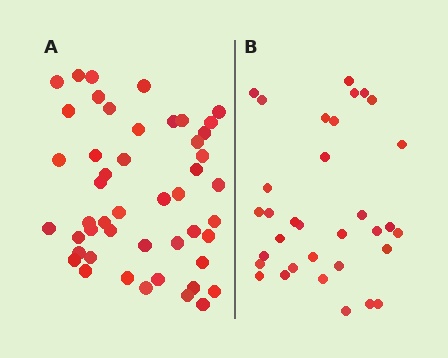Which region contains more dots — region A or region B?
Region A (the left region) has more dots.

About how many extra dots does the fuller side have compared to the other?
Region A has approximately 15 more dots than region B.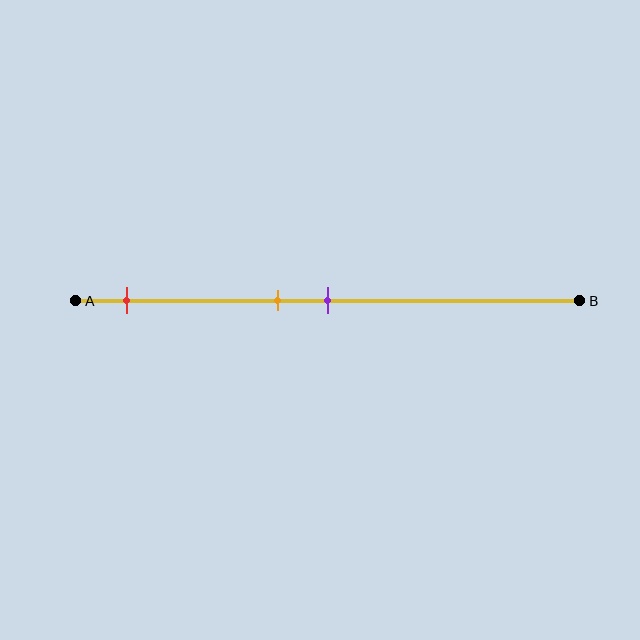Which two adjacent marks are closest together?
The orange and purple marks are the closest adjacent pair.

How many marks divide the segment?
There are 3 marks dividing the segment.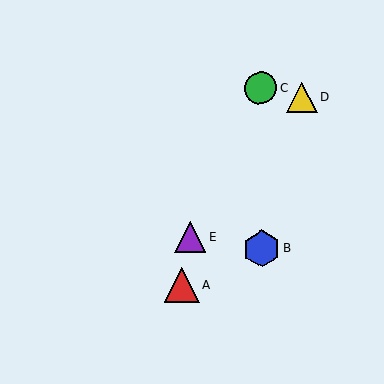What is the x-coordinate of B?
Object B is at x≈262.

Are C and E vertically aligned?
No, C is at x≈261 and E is at x≈190.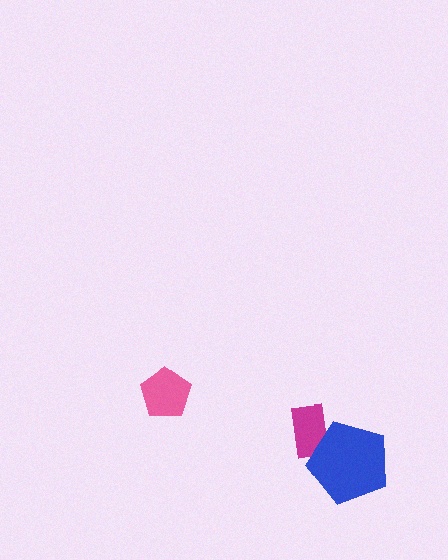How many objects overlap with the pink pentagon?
0 objects overlap with the pink pentagon.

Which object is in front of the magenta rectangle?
The blue pentagon is in front of the magenta rectangle.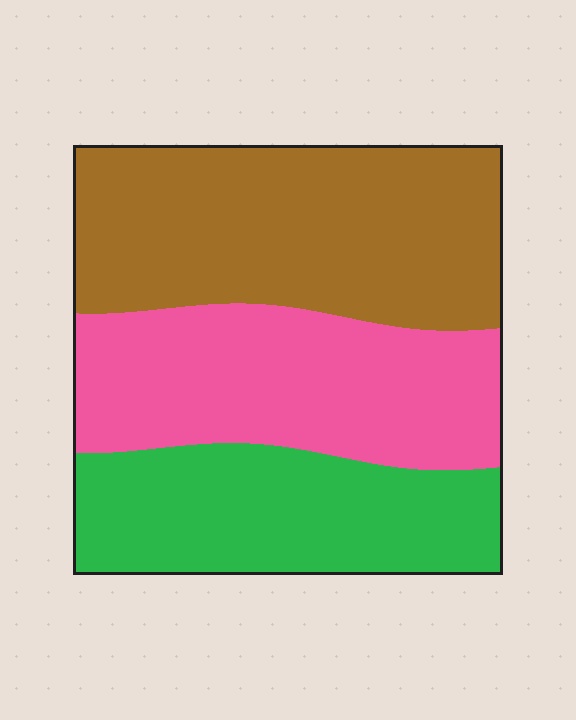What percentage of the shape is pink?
Pink takes up about one third (1/3) of the shape.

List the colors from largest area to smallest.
From largest to smallest: brown, pink, green.